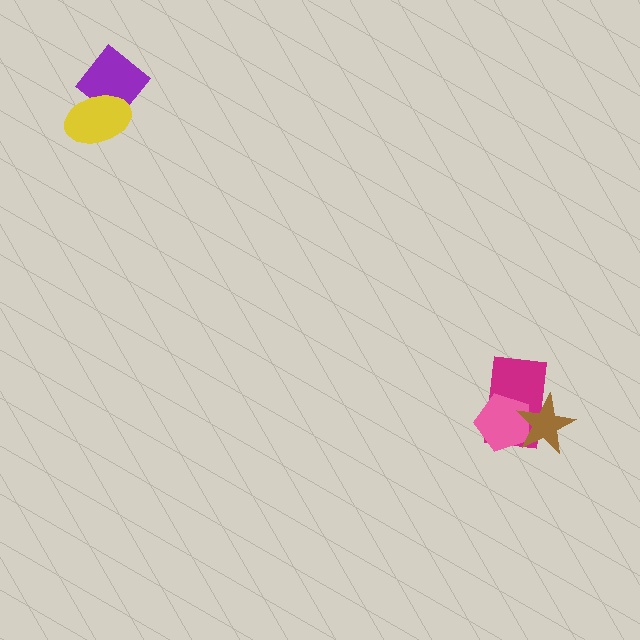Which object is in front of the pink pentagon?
The brown star is in front of the pink pentagon.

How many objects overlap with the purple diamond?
1 object overlaps with the purple diamond.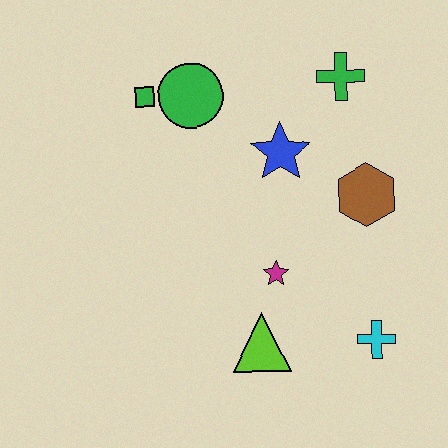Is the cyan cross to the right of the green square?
Yes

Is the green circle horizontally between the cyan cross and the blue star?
No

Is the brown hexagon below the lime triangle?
No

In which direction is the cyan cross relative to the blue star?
The cyan cross is below the blue star.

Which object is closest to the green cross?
The blue star is closest to the green cross.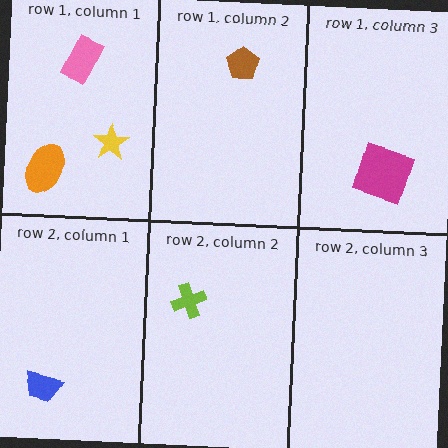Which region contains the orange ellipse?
The row 1, column 1 region.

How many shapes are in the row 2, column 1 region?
1.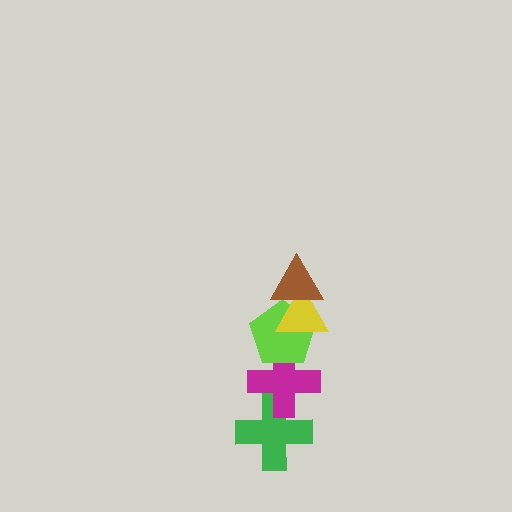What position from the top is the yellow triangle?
The yellow triangle is 2nd from the top.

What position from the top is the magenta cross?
The magenta cross is 4th from the top.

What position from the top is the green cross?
The green cross is 5th from the top.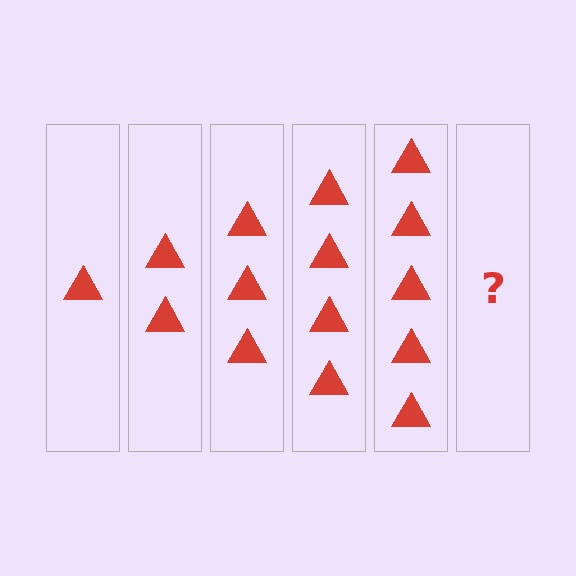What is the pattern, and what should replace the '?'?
The pattern is that each step adds one more triangle. The '?' should be 6 triangles.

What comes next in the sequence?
The next element should be 6 triangles.